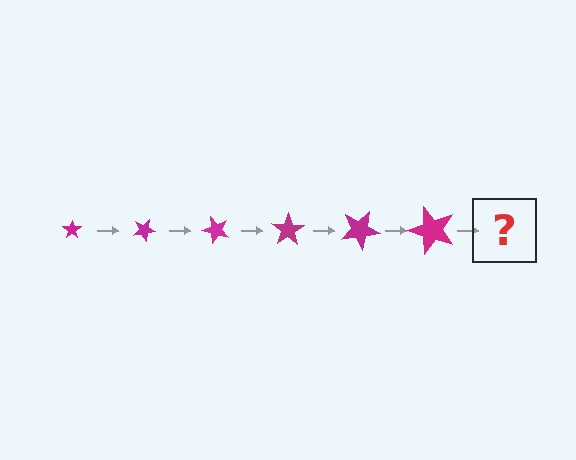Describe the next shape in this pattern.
It should be a star, larger than the previous one and rotated 150 degrees from the start.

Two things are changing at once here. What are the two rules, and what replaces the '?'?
The two rules are that the star grows larger each step and it rotates 25 degrees each step. The '?' should be a star, larger than the previous one and rotated 150 degrees from the start.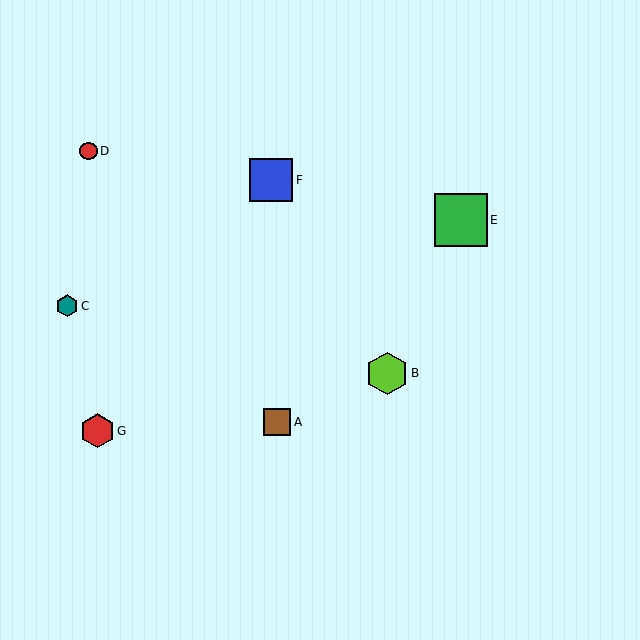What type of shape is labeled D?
Shape D is a red circle.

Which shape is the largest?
The green square (labeled E) is the largest.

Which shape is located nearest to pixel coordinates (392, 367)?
The lime hexagon (labeled B) at (387, 373) is nearest to that location.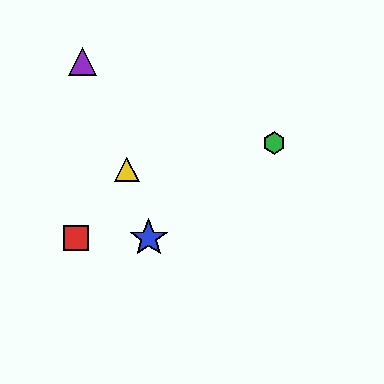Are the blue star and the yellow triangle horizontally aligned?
No, the blue star is at y≈238 and the yellow triangle is at y≈170.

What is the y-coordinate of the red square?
The red square is at y≈238.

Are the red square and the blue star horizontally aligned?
Yes, both are at y≈238.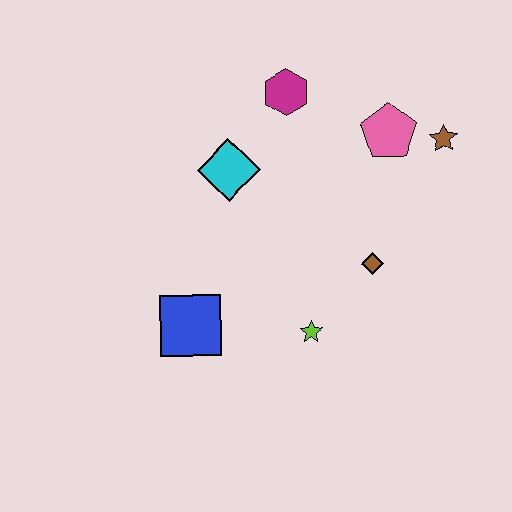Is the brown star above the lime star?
Yes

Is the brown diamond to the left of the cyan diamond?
No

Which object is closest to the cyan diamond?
The magenta hexagon is closest to the cyan diamond.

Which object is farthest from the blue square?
The brown star is farthest from the blue square.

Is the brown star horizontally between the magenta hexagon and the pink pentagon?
No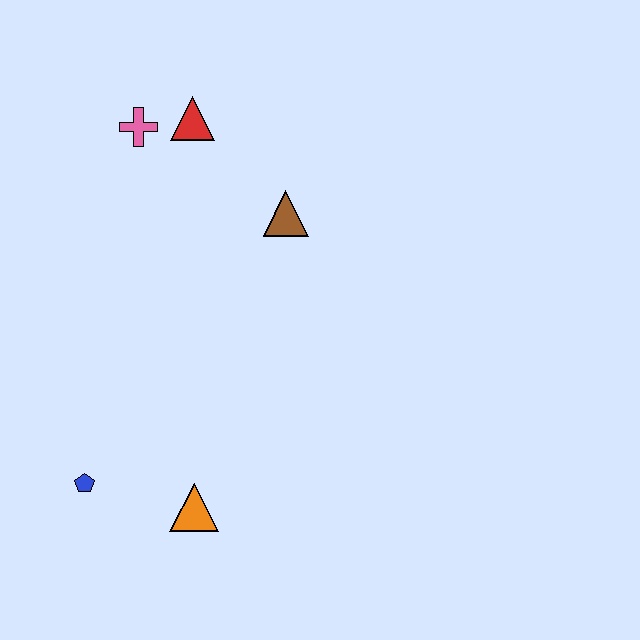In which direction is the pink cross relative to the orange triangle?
The pink cross is above the orange triangle.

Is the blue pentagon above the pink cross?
No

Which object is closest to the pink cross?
The red triangle is closest to the pink cross.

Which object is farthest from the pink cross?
The orange triangle is farthest from the pink cross.